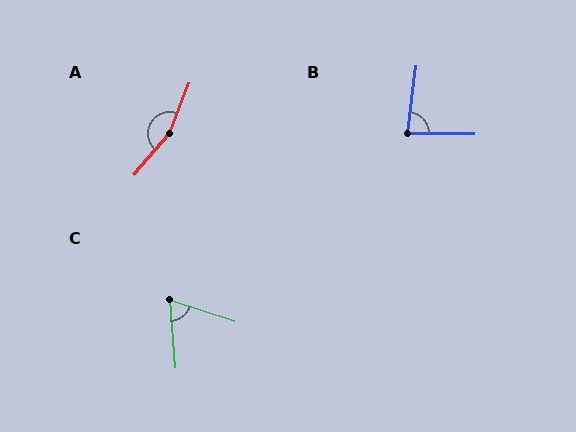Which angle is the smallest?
C, at approximately 68 degrees.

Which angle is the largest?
A, at approximately 161 degrees.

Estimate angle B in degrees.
Approximately 83 degrees.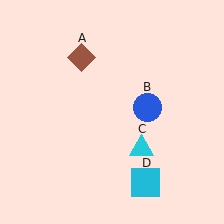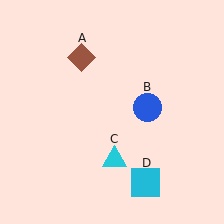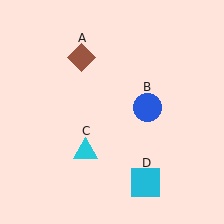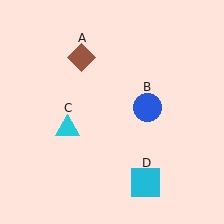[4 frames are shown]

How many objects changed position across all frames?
1 object changed position: cyan triangle (object C).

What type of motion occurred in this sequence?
The cyan triangle (object C) rotated clockwise around the center of the scene.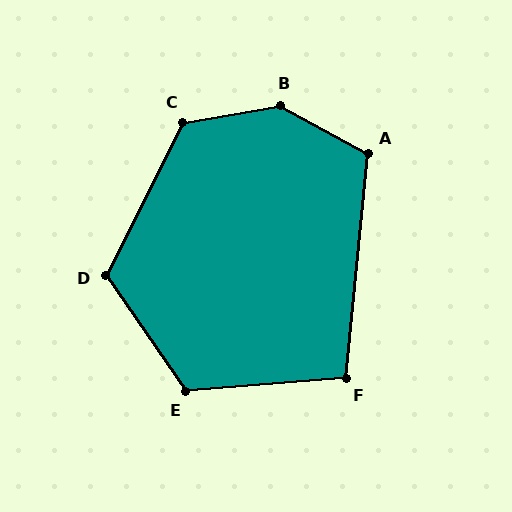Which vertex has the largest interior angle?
B, at approximately 142 degrees.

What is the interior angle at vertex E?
Approximately 121 degrees (obtuse).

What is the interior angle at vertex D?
Approximately 118 degrees (obtuse).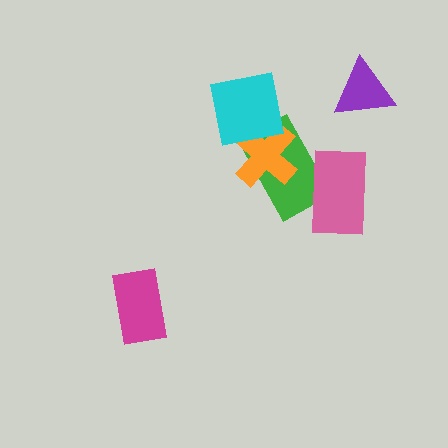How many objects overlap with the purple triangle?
0 objects overlap with the purple triangle.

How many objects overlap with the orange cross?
2 objects overlap with the orange cross.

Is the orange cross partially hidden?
Yes, it is partially covered by another shape.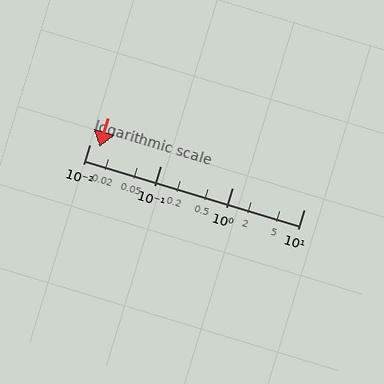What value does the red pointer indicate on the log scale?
The pointer indicates approximately 0.014.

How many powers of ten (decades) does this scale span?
The scale spans 3 decades, from 0.01 to 10.